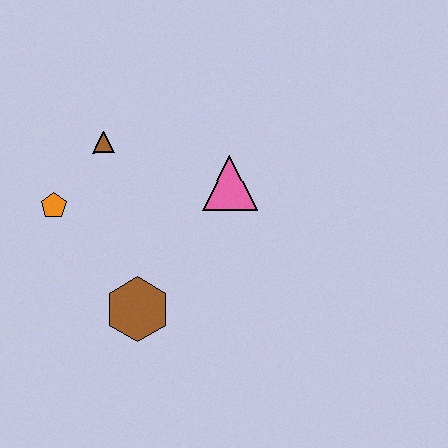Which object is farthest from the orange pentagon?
The pink triangle is farthest from the orange pentagon.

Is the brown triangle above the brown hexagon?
Yes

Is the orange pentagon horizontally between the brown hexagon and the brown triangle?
No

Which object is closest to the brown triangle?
The orange pentagon is closest to the brown triangle.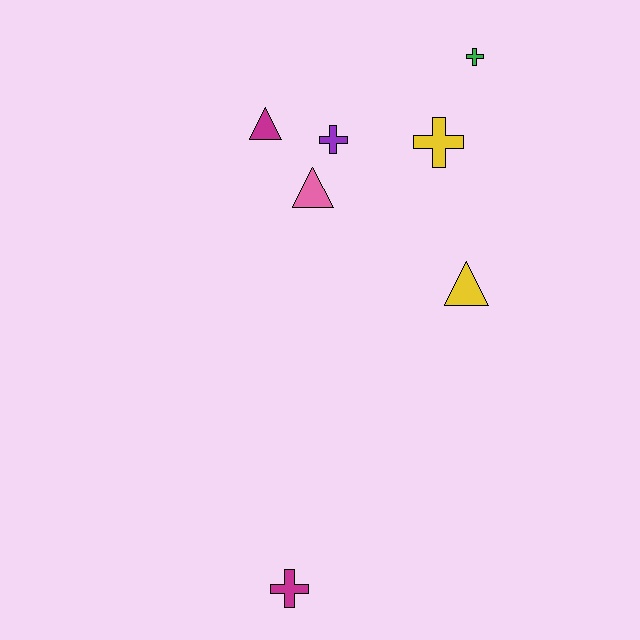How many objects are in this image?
There are 7 objects.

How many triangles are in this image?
There are 3 triangles.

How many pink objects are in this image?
There is 1 pink object.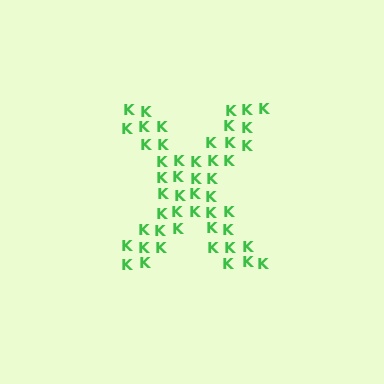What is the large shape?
The large shape is the letter X.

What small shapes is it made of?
It is made of small letter K's.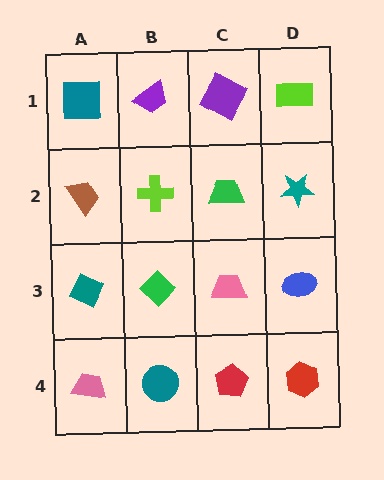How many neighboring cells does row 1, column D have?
2.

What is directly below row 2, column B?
A green diamond.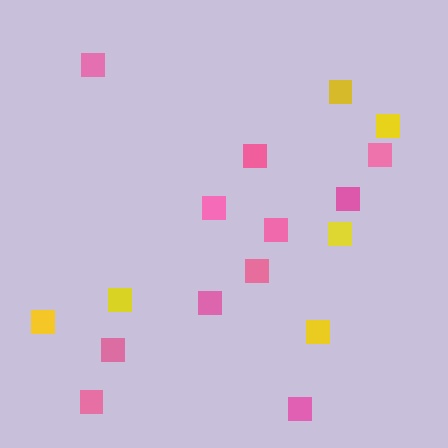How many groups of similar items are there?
There are 2 groups: one group of pink squares (11) and one group of yellow squares (6).